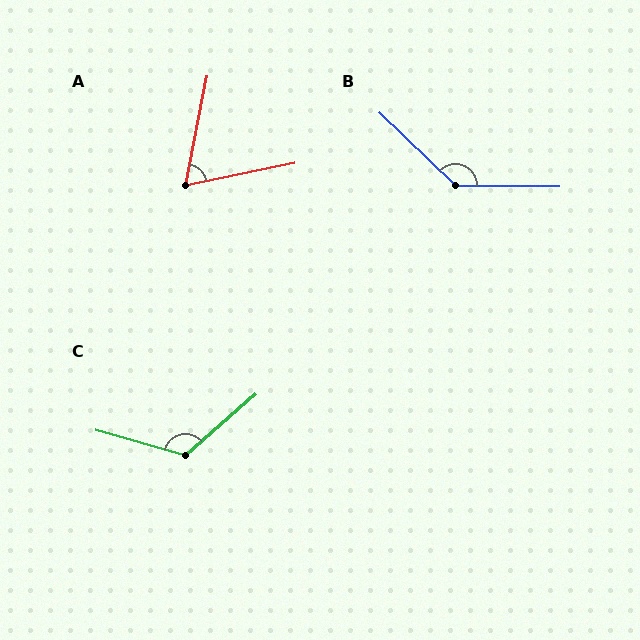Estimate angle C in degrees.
Approximately 123 degrees.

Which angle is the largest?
B, at approximately 137 degrees.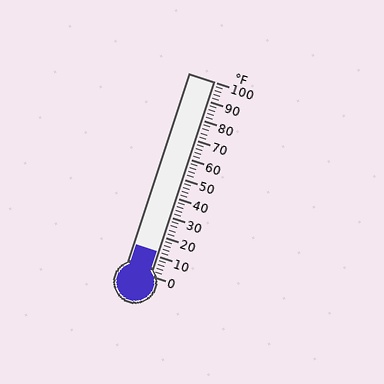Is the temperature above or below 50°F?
The temperature is below 50°F.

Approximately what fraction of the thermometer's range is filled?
The thermometer is filled to approximately 10% of its range.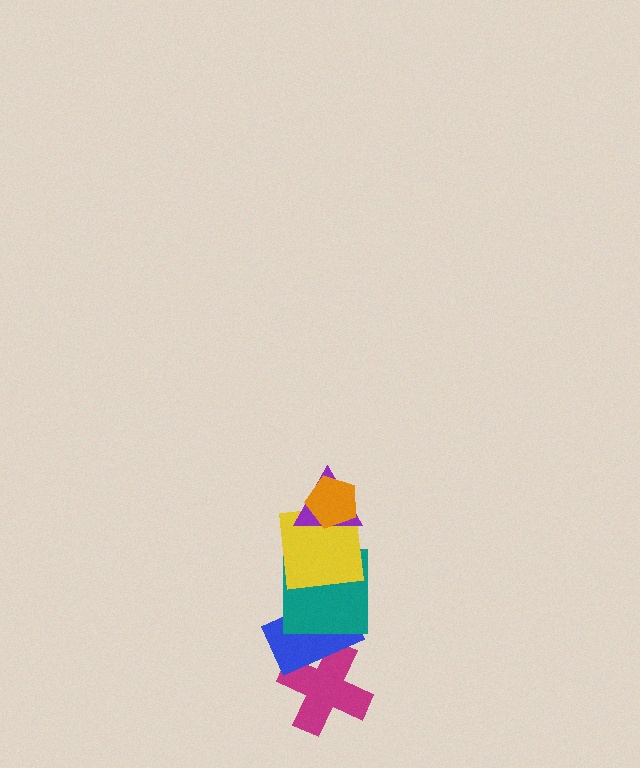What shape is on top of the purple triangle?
The orange pentagon is on top of the purple triangle.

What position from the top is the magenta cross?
The magenta cross is 6th from the top.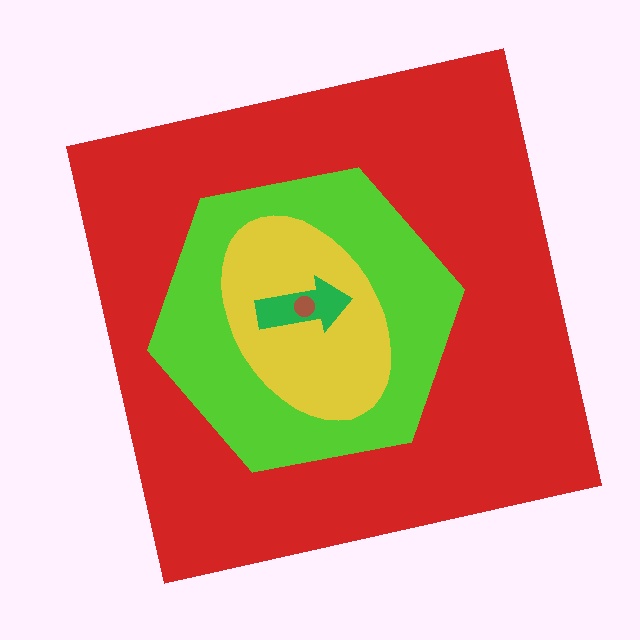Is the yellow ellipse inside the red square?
Yes.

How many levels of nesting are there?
5.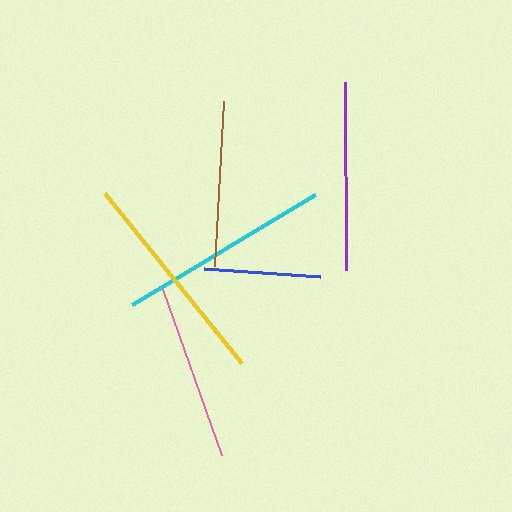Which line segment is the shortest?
The blue line is the shortest at approximately 117 pixels.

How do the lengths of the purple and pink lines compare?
The purple and pink lines are approximately the same length.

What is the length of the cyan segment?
The cyan segment is approximately 214 pixels long.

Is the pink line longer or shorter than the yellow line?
The yellow line is longer than the pink line.